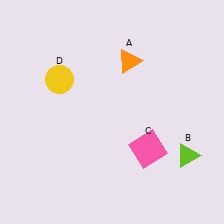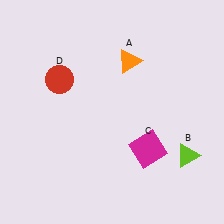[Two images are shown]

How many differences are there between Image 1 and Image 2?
There are 2 differences between the two images.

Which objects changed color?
C changed from pink to magenta. D changed from yellow to red.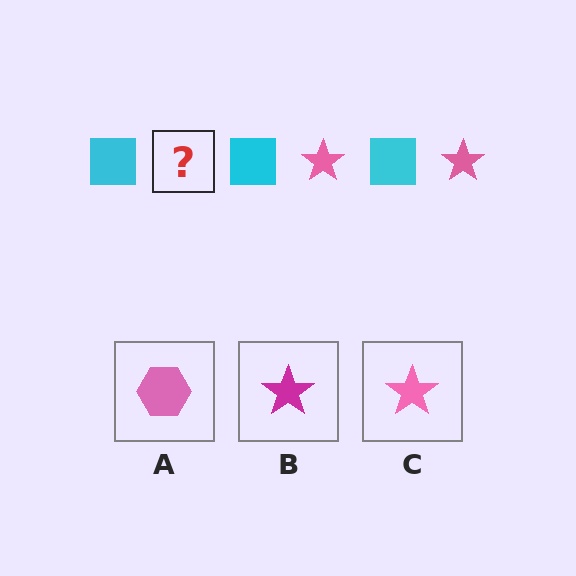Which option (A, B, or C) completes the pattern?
C.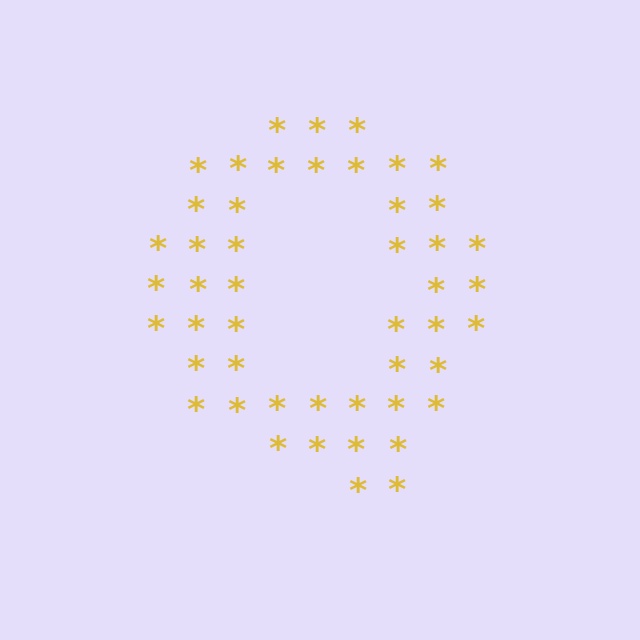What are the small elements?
The small elements are asterisks.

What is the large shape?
The large shape is the letter Q.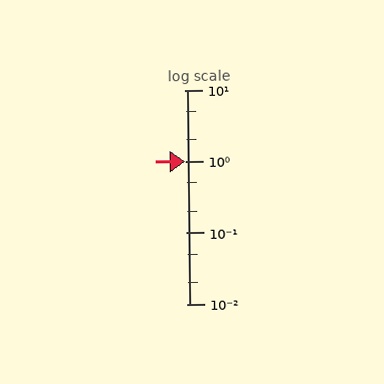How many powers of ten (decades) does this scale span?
The scale spans 3 decades, from 0.01 to 10.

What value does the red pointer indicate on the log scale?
The pointer indicates approximately 1.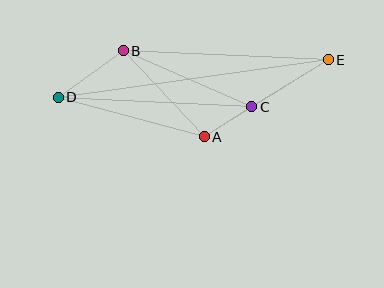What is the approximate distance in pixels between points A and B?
The distance between A and B is approximately 118 pixels.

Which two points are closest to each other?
Points A and C are closest to each other.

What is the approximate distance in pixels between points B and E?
The distance between B and E is approximately 205 pixels.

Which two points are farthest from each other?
Points D and E are farthest from each other.